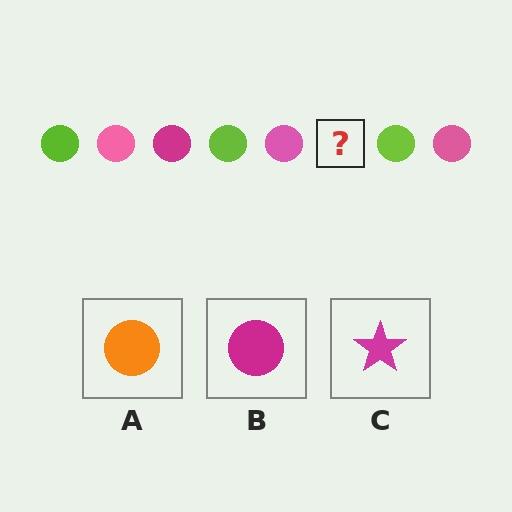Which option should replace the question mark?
Option B.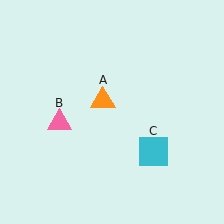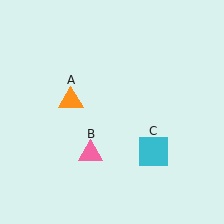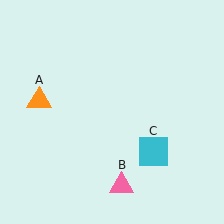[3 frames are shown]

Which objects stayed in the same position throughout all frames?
Cyan square (object C) remained stationary.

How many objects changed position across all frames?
2 objects changed position: orange triangle (object A), pink triangle (object B).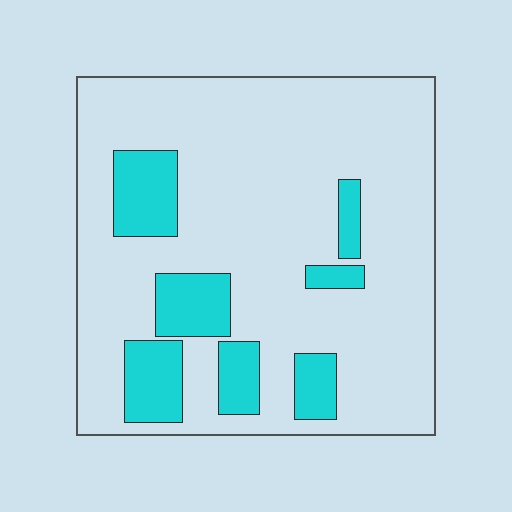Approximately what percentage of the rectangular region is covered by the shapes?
Approximately 20%.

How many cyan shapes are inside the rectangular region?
7.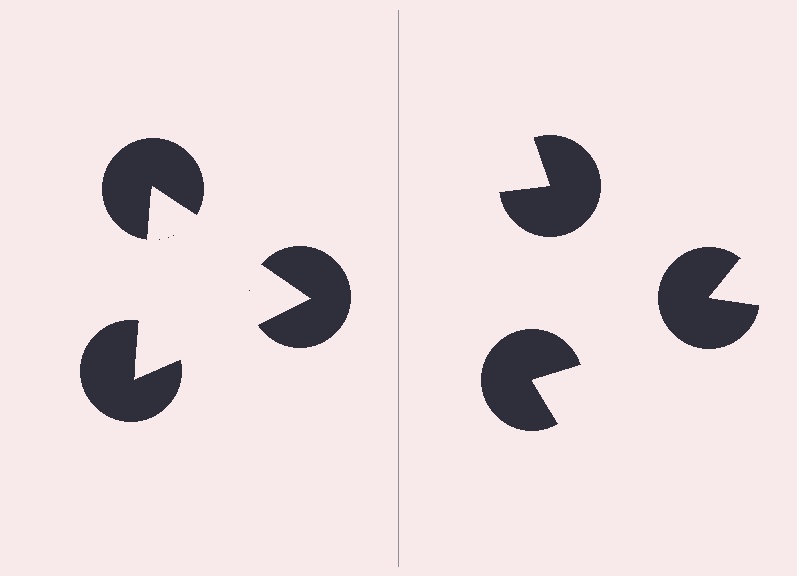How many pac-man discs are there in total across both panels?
6 — 3 on each side.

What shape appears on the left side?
An illusory triangle.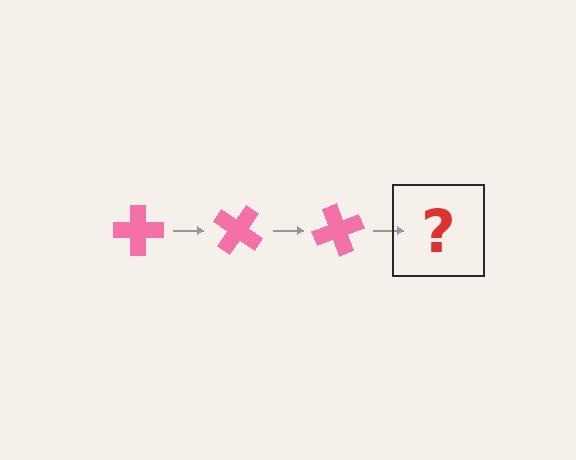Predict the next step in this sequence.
The next step is a pink cross rotated 105 degrees.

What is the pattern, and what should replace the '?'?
The pattern is that the cross rotates 35 degrees each step. The '?' should be a pink cross rotated 105 degrees.